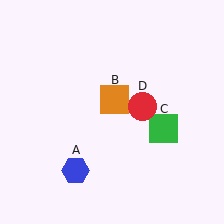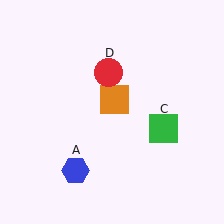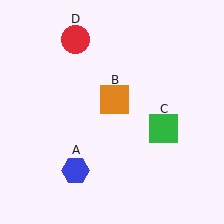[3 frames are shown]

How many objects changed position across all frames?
1 object changed position: red circle (object D).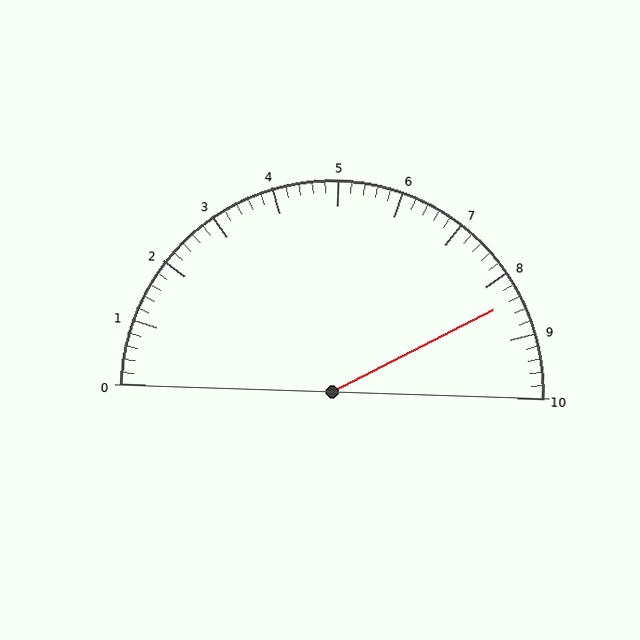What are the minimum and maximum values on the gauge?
The gauge ranges from 0 to 10.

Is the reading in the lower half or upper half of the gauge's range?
The reading is in the upper half of the range (0 to 10).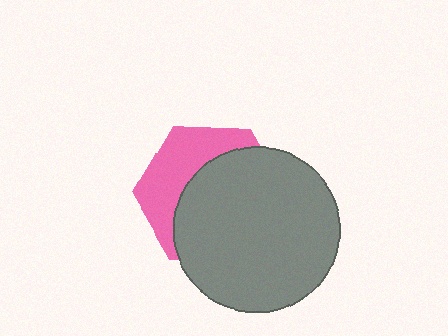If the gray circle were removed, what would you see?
You would see the complete pink hexagon.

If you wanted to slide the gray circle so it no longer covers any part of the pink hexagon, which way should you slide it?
Slide it toward the lower-right — that is the most direct way to separate the two shapes.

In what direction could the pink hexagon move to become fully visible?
The pink hexagon could move toward the upper-left. That would shift it out from behind the gray circle entirely.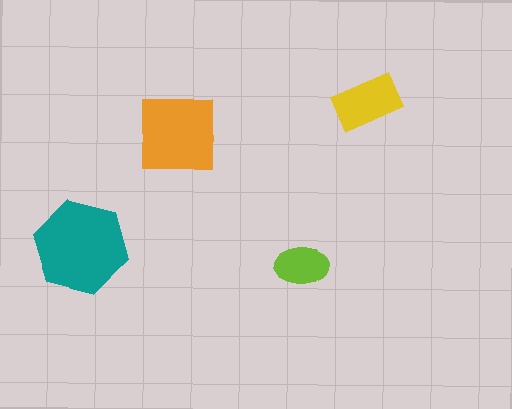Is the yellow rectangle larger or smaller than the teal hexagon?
Smaller.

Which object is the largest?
The teal hexagon.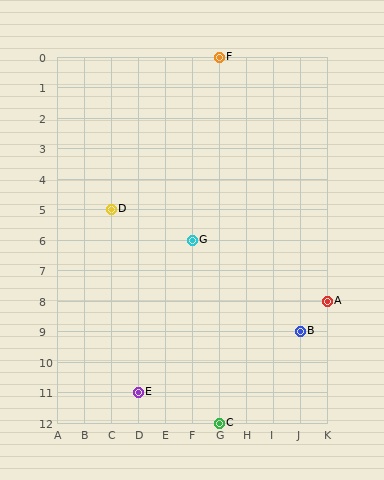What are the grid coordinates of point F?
Point F is at grid coordinates (G, 0).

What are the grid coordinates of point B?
Point B is at grid coordinates (J, 9).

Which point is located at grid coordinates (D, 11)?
Point E is at (D, 11).